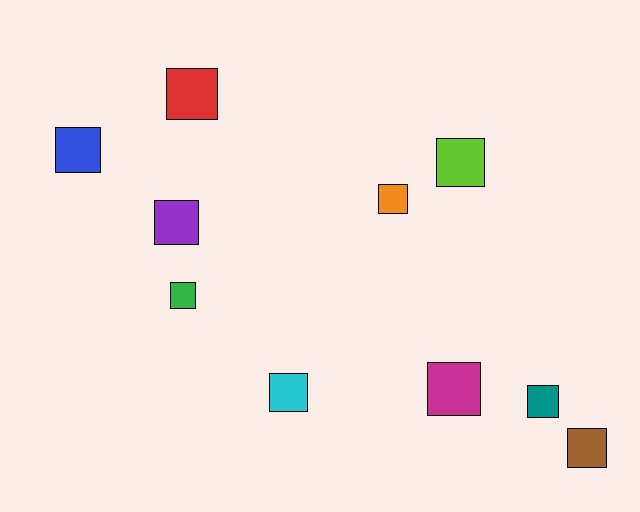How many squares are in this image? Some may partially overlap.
There are 10 squares.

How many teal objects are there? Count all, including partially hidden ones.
There is 1 teal object.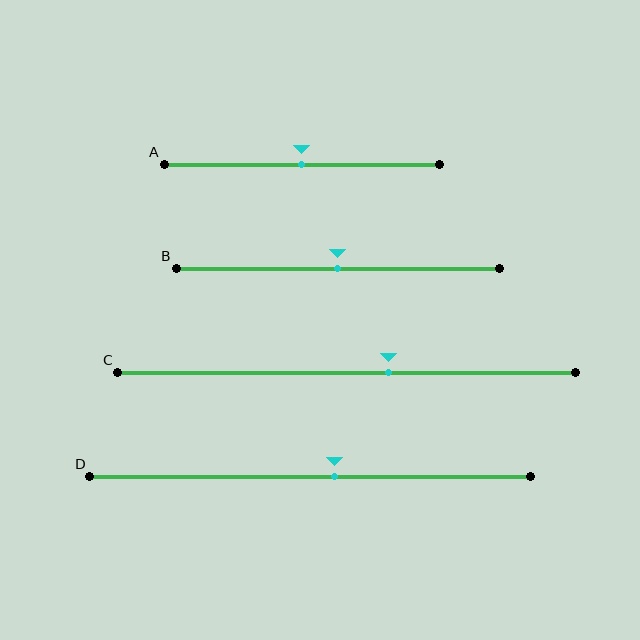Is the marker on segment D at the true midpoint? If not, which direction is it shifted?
No, the marker on segment D is shifted to the right by about 6% of the segment length.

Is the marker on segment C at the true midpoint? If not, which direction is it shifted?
No, the marker on segment C is shifted to the right by about 9% of the segment length.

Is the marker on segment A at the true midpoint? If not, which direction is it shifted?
Yes, the marker on segment A is at the true midpoint.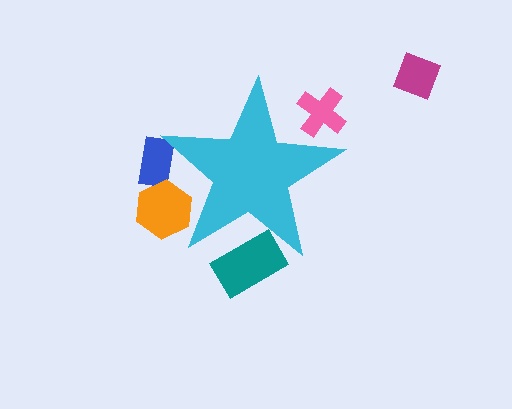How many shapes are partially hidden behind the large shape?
4 shapes are partially hidden.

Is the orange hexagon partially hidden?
Yes, the orange hexagon is partially hidden behind the cyan star.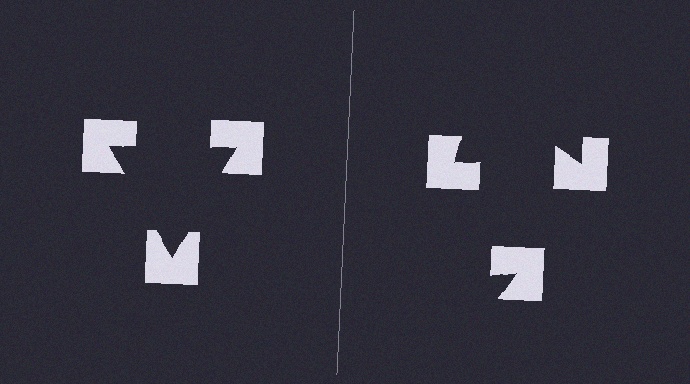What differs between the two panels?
The notched squares are positioned identically on both sides; only the wedge orientations differ. On the left they align to a triangle; on the right they are misaligned.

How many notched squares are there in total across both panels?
6 — 3 on each side.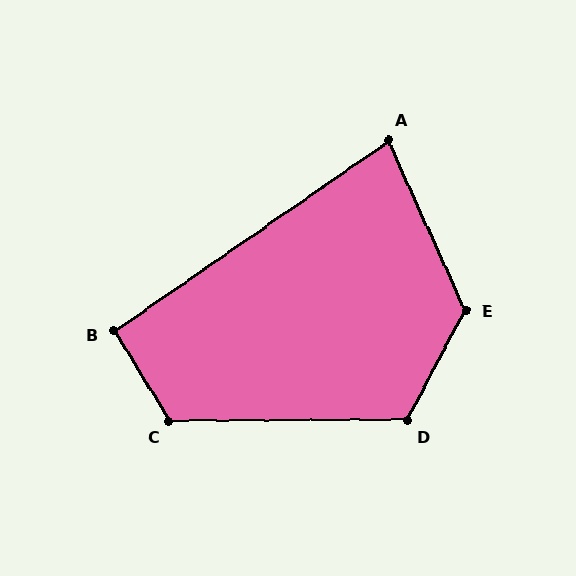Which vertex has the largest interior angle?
E, at approximately 128 degrees.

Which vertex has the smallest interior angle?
A, at approximately 80 degrees.